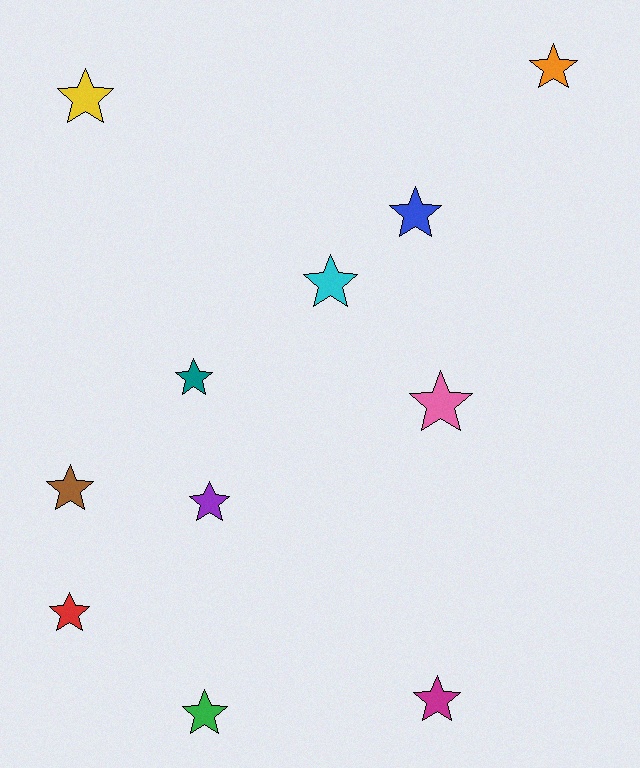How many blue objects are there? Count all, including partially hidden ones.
There is 1 blue object.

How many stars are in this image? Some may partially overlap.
There are 11 stars.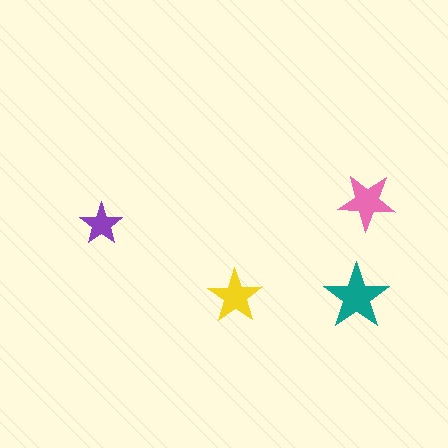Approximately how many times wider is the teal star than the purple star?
About 1.5 times wider.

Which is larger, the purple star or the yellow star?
The yellow one.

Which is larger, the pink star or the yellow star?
The pink one.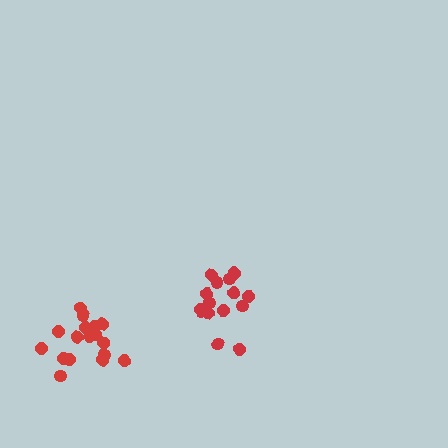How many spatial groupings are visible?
There are 2 spatial groupings.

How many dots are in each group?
Group 1: 15 dots, Group 2: 17 dots (32 total).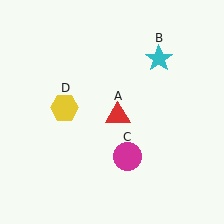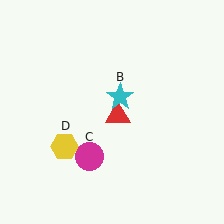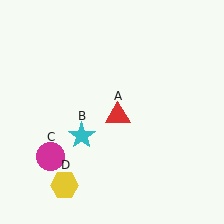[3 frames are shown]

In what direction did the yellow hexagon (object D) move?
The yellow hexagon (object D) moved down.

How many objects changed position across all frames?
3 objects changed position: cyan star (object B), magenta circle (object C), yellow hexagon (object D).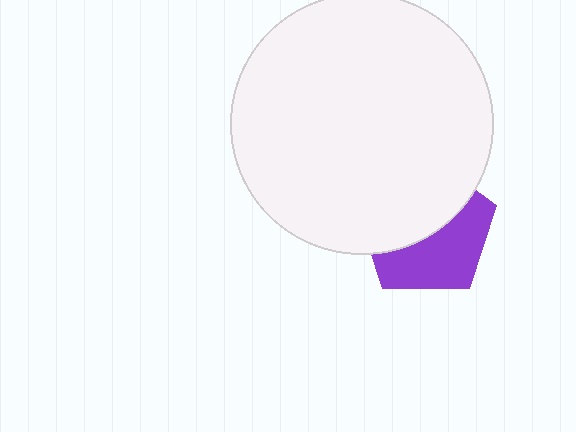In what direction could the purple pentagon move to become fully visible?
The purple pentagon could move down. That would shift it out from behind the white circle entirely.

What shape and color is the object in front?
The object in front is a white circle.